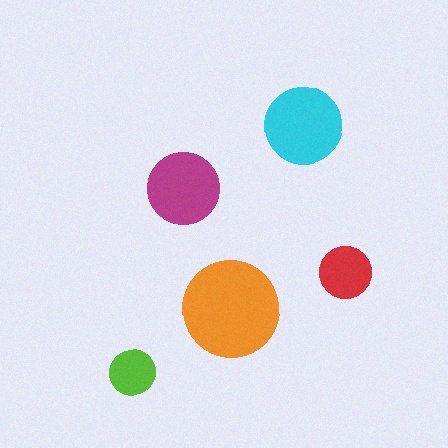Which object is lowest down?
The lime circle is bottommost.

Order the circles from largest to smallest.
the orange one, the cyan one, the magenta one, the red one, the lime one.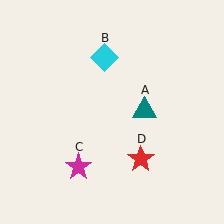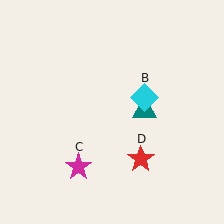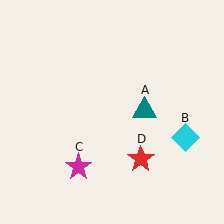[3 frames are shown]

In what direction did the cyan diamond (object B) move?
The cyan diamond (object B) moved down and to the right.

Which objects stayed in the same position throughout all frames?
Teal triangle (object A) and magenta star (object C) and red star (object D) remained stationary.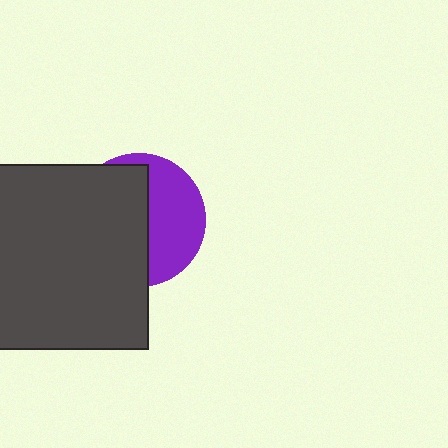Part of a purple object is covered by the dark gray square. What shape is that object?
It is a circle.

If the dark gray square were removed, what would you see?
You would see the complete purple circle.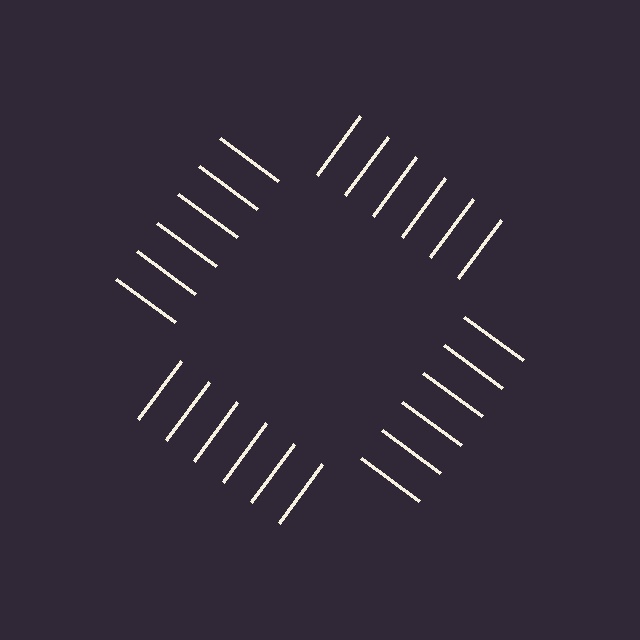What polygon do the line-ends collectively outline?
An illusory square — the line segments terminate on its edges but no continuous stroke is drawn.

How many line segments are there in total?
24 — 6 along each of the 4 edges.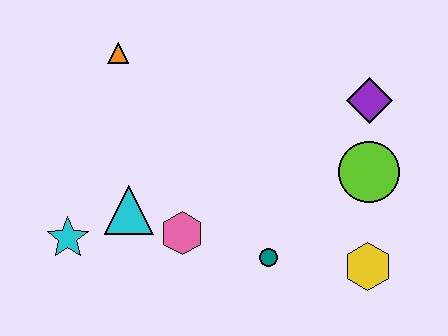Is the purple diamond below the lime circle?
No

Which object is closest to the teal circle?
The pink hexagon is closest to the teal circle.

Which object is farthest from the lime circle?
The cyan star is farthest from the lime circle.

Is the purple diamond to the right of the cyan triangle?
Yes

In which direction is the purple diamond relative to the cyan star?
The purple diamond is to the right of the cyan star.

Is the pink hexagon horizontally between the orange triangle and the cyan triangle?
No